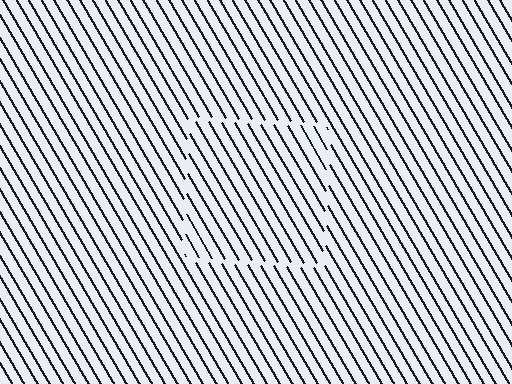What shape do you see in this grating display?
An illusory square. The interior of the shape contains the same grating, shifted by half a period — the contour is defined by the phase discontinuity where line-ends from the inner and outer gratings abut.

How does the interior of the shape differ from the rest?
The interior of the shape contains the same grating, shifted by half a period — the contour is defined by the phase discontinuity where line-ends from the inner and outer gratings abut.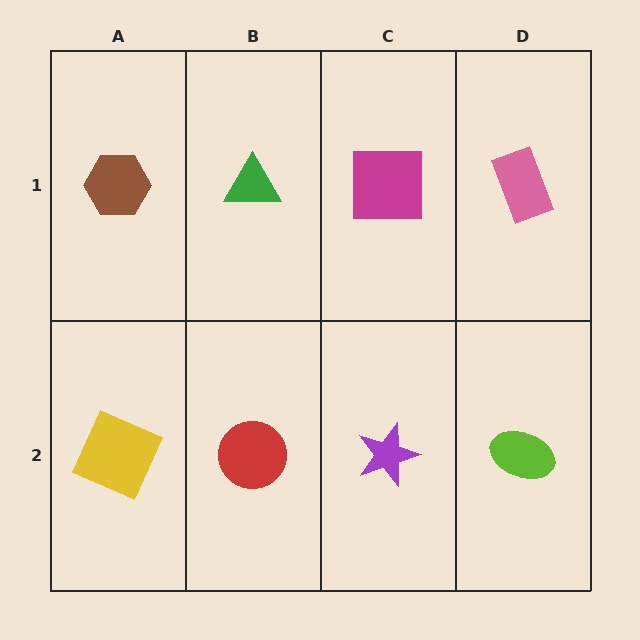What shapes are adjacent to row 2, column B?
A green triangle (row 1, column B), a yellow square (row 2, column A), a purple star (row 2, column C).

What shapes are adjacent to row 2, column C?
A magenta square (row 1, column C), a red circle (row 2, column B), a lime ellipse (row 2, column D).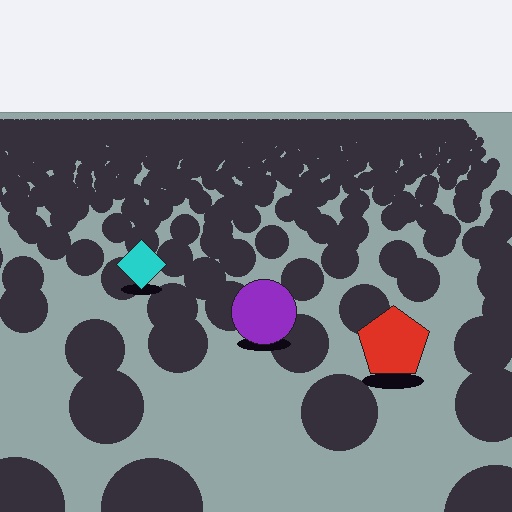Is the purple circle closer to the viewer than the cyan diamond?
Yes. The purple circle is closer — you can tell from the texture gradient: the ground texture is coarser near it.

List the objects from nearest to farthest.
From nearest to farthest: the red pentagon, the purple circle, the cyan diamond.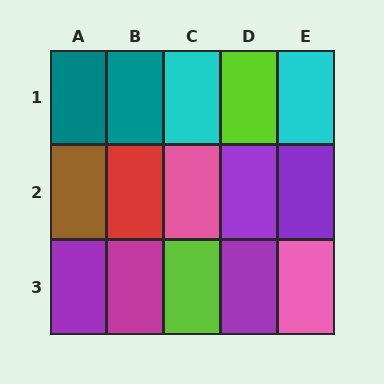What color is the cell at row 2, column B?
Red.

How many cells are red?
1 cell is red.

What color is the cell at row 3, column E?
Pink.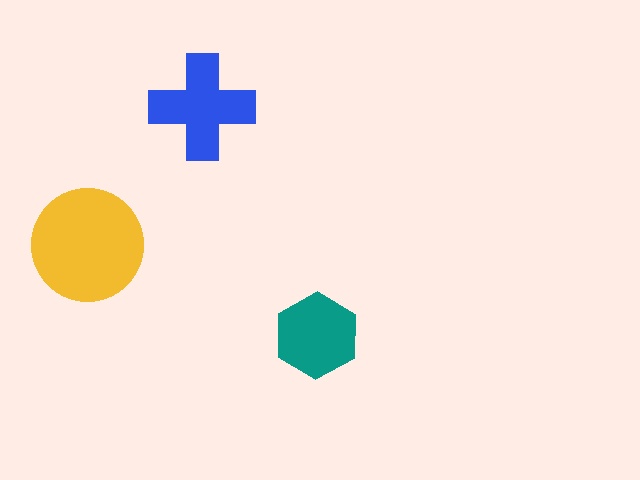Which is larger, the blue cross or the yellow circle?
The yellow circle.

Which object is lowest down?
The teal hexagon is bottommost.